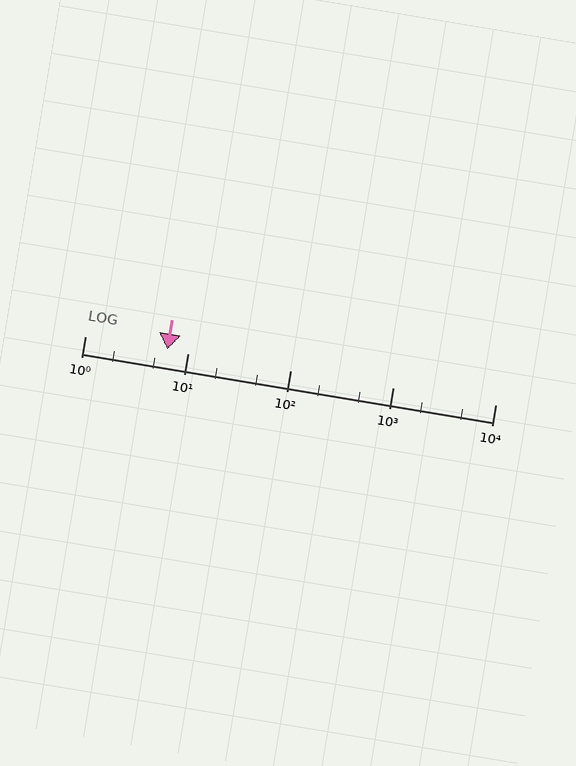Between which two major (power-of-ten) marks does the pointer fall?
The pointer is between 1 and 10.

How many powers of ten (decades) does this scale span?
The scale spans 4 decades, from 1 to 10000.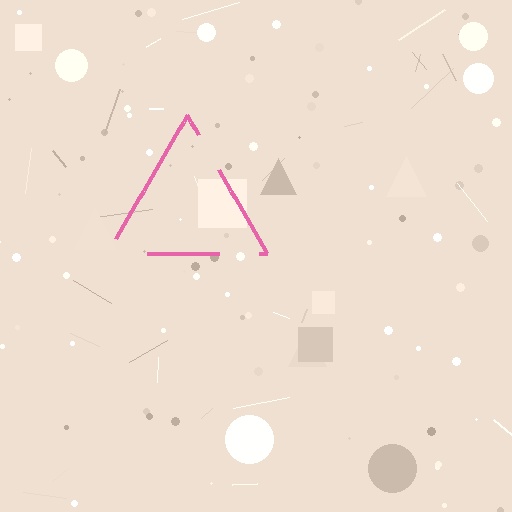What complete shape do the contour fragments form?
The contour fragments form a triangle.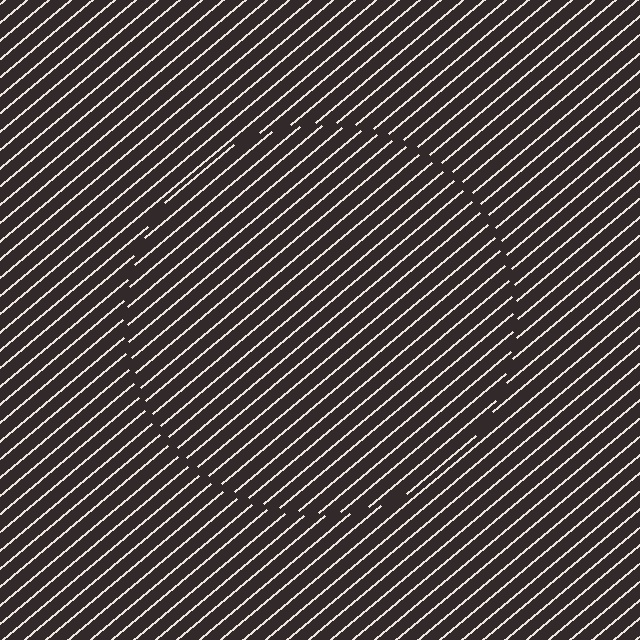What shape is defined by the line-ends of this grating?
An illusory circle. The interior of the shape contains the same grating, shifted by half a period — the contour is defined by the phase discontinuity where line-ends from the inner and outer gratings abut.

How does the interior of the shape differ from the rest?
The interior of the shape contains the same grating, shifted by half a period — the contour is defined by the phase discontinuity where line-ends from the inner and outer gratings abut.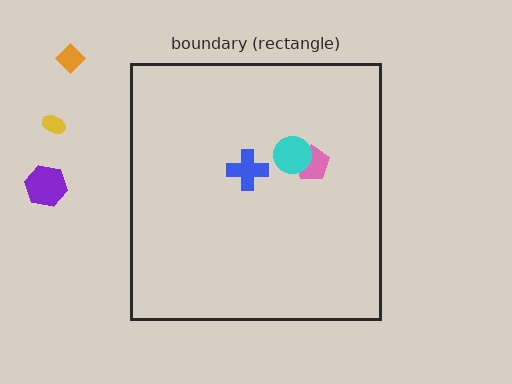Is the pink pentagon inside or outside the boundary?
Inside.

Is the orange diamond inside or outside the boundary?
Outside.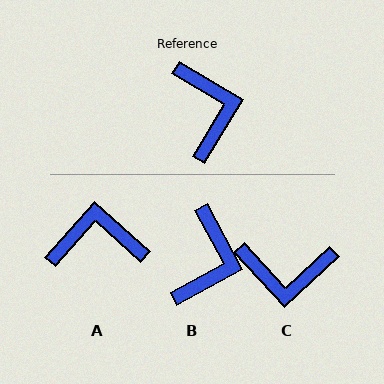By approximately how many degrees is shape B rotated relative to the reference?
Approximately 31 degrees clockwise.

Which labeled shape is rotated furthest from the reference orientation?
C, about 107 degrees away.